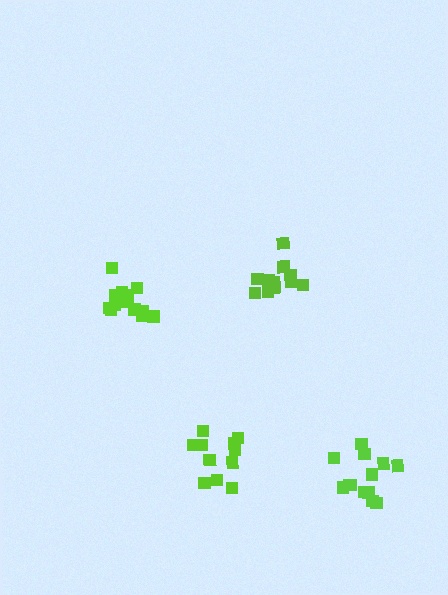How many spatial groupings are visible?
There are 4 spatial groupings.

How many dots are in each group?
Group 1: 11 dots, Group 2: 11 dots, Group 3: 13 dots, Group 4: 14 dots (49 total).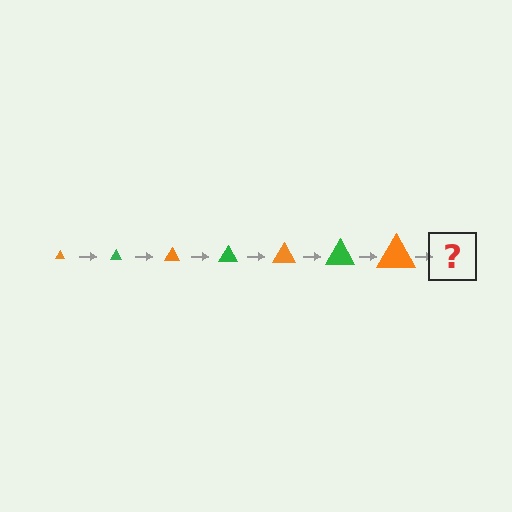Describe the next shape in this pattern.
It should be a green triangle, larger than the previous one.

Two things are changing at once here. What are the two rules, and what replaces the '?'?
The two rules are that the triangle grows larger each step and the color cycles through orange and green. The '?' should be a green triangle, larger than the previous one.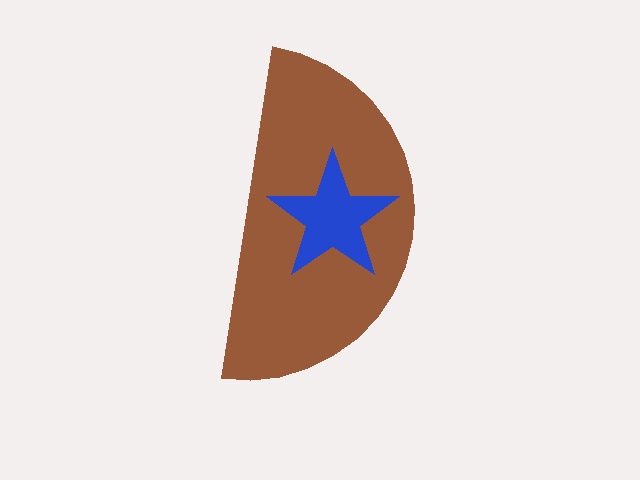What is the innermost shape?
The blue star.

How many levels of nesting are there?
2.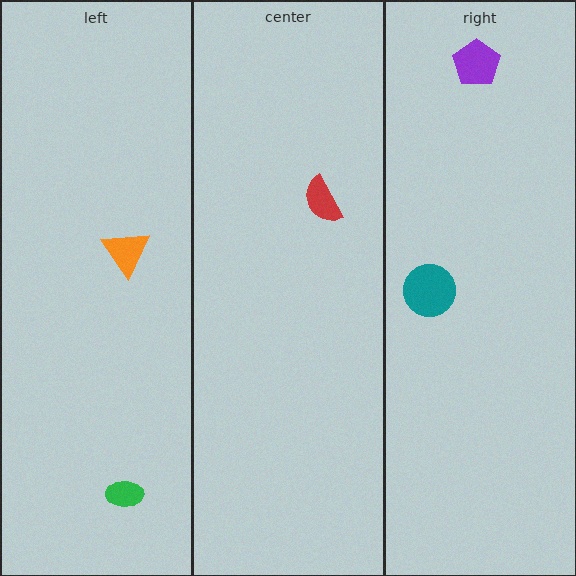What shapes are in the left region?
The green ellipse, the orange triangle.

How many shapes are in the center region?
1.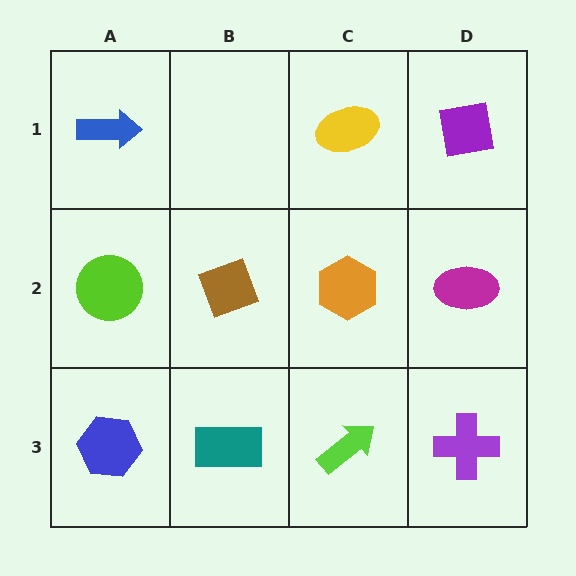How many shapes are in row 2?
4 shapes.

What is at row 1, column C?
A yellow ellipse.